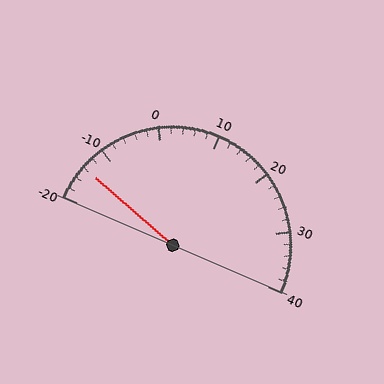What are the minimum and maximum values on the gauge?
The gauge ranges from -20 to 40.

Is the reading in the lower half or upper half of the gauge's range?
The reading is in the lower half of the range (-20 to 40).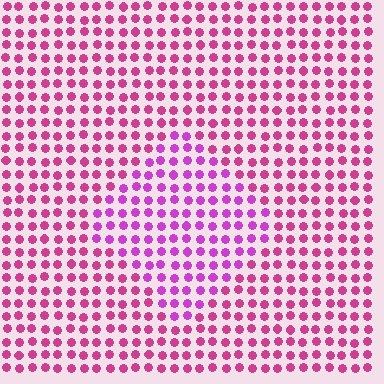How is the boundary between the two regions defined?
The boundary is defined purely by a slight shift in hue (about 26 degrees). Spacing, size, and orientation are identical on both sides.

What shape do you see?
I see a diamond.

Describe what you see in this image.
The image is filled with small magenta elements in a uniform arrangement. A diamond-shaped region is visible where the elements are tinted to a slightly different hue, forming a subtle color boundary.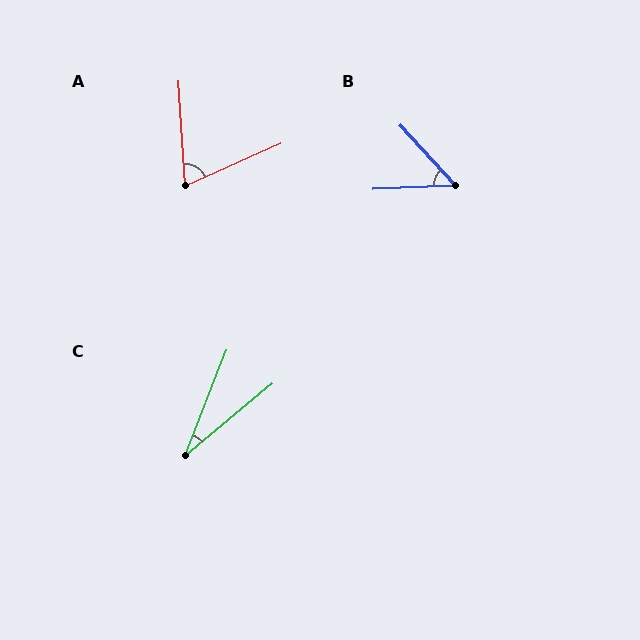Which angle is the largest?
A, at approximately 70 degrees.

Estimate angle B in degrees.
Approximately 50 degrees.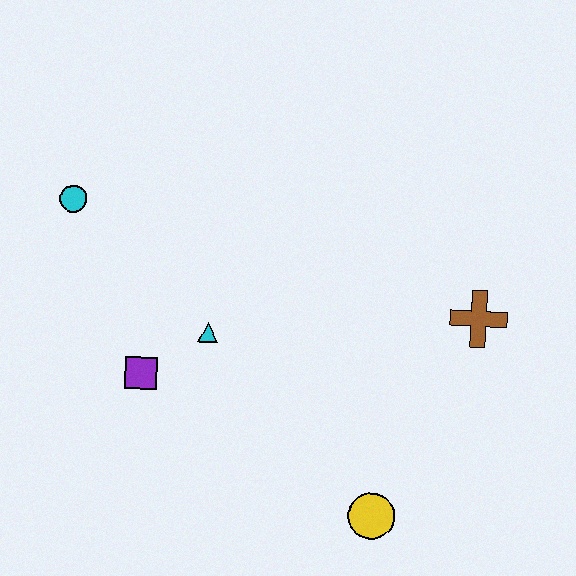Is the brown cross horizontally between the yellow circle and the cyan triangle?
No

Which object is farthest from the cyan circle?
The yellow circle is farthest from the cyan circle.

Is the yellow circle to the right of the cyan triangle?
Yes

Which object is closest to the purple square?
The cyan triangle is closest to the purple square.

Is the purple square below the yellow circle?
No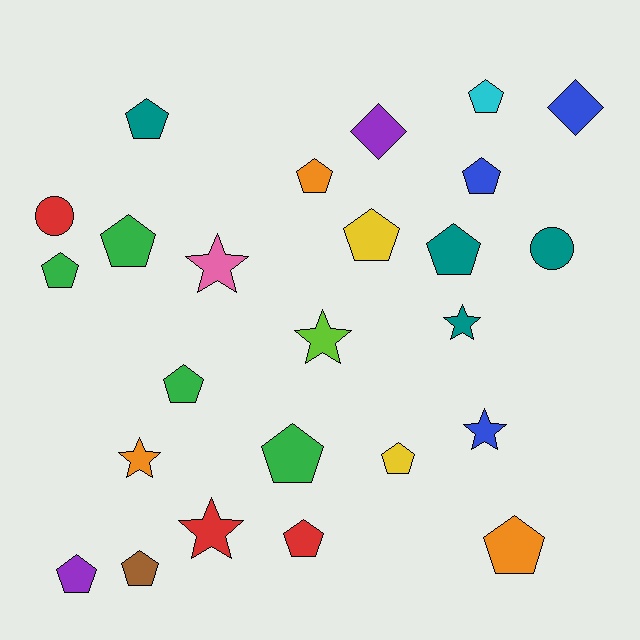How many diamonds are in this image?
There are 2 diamonds.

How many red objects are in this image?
There are 3 red objects.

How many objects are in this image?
There are 25 objects.